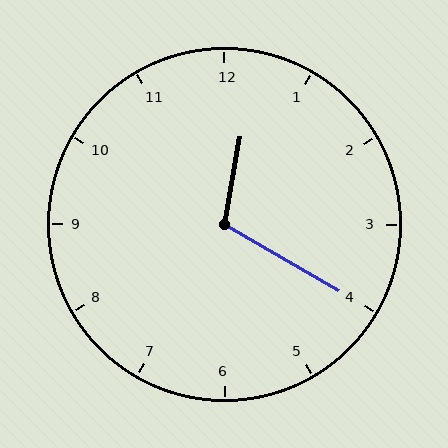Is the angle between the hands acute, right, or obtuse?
It is obtuse.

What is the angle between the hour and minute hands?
Approximately 110 degrees.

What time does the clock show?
12:20.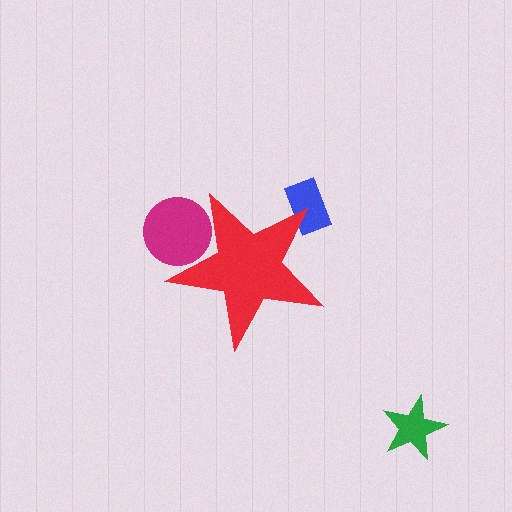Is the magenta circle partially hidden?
Yes, the magenta circle is partially hidden behind the red star.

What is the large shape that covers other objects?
A red star.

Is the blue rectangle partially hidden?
Yes, the blue rectangle is partially hidden behind the red star.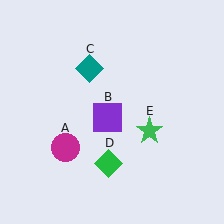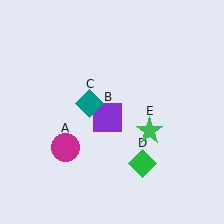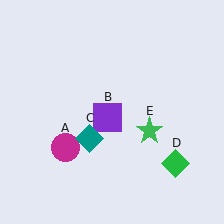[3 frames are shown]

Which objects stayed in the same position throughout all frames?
Magenta circle (object A) and purple square (object B) and green star (object E) remained stationary.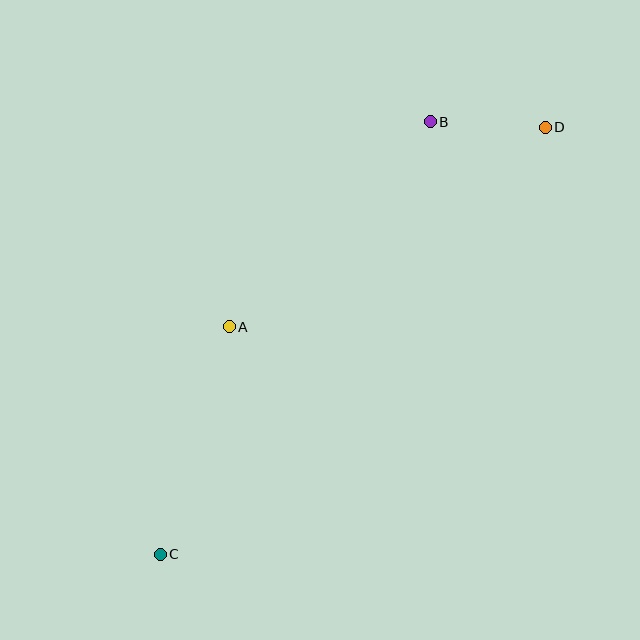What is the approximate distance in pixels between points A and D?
The distance between A and D is approximately 374 pixels.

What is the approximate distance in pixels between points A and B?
The distance between A and B is approximately 287 pixels.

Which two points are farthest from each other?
Points C and D are farthest from each other.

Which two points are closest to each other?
Points B and D are closest to each other.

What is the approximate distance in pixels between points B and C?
The distance between B and C is approximately 510 pixels.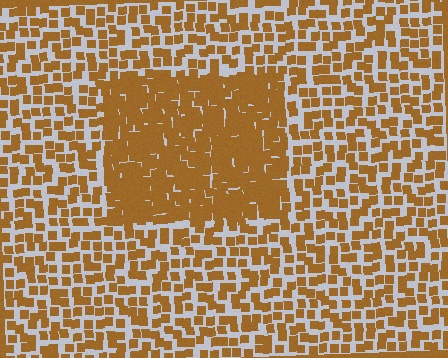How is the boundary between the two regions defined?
The boundary is defined by a change in element density (approximately 2.2x ratio). All elements are the same color, size, and shape.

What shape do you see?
I see a rectangle.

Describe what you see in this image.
The image contains small brown elements arranged at two different densities. A rectangle-shaped region is visible where the elements are more densely packed than the surrounding area.